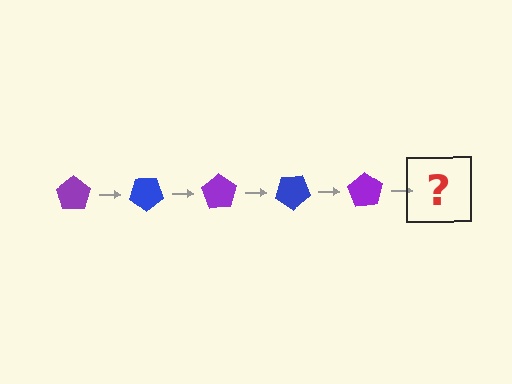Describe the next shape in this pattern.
It should be a blue pentagon, rotated 175 degrees from the start.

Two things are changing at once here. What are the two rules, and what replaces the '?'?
The two rules are that it rotates 35 degrees each step and the color cycles through purple and blue. The '?' should be a blue pentagon, rotated 175 degrees from the start.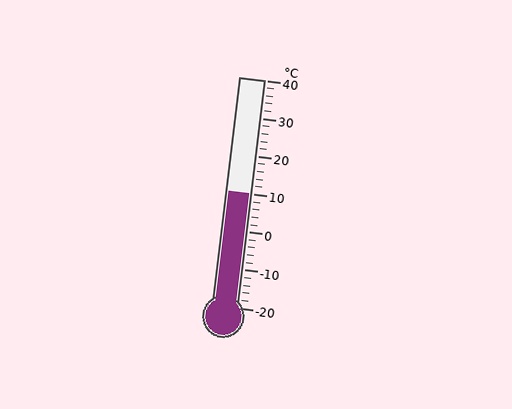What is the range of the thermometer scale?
The thermometer scale ranges from -20°C to 40°C.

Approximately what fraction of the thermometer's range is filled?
The thermometer is filled to approximately 50% of its range.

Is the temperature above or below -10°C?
The temperature is above -10°C.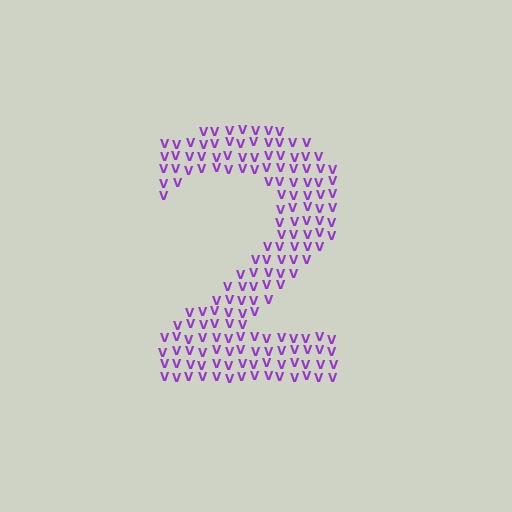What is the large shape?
The large shape is the digit 2.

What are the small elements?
The small elements are letter V's.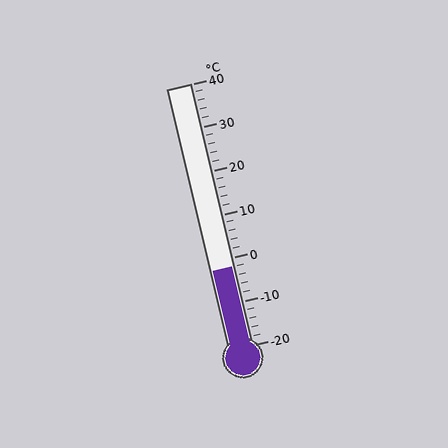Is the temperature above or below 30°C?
The temperature is below 30°C.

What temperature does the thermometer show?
The thermometer shows approximately -2°C.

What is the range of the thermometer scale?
The thermometer scale ranges from -20°C to 40°C.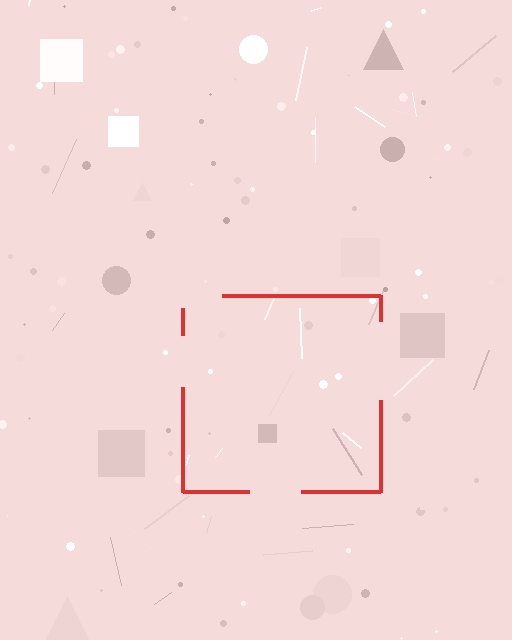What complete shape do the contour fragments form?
The contour fragments form a square.